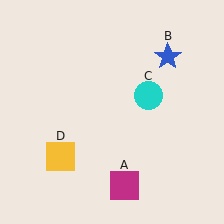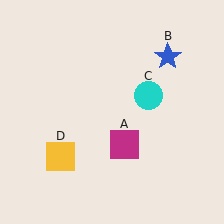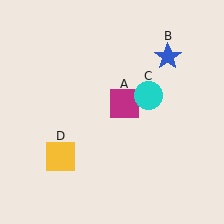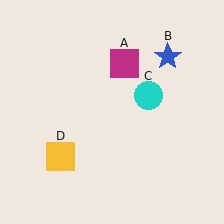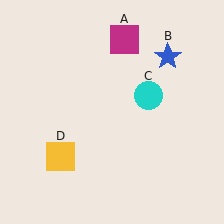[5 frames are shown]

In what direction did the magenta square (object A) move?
The magenta square (object A) moved up.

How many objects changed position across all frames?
1 object changed position: magenta square (object A).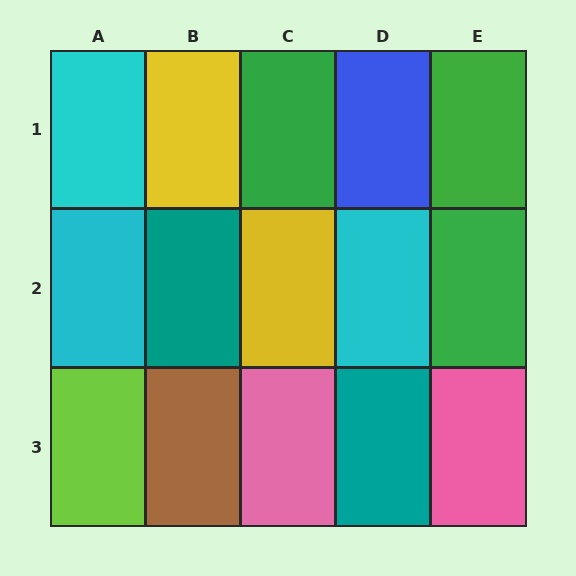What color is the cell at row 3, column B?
Brown.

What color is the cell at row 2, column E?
Green.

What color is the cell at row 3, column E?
Pink.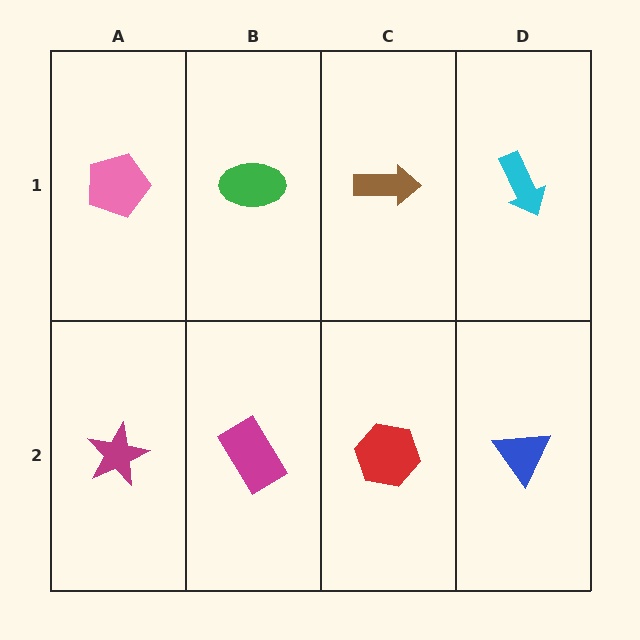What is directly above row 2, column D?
A cyan arrow.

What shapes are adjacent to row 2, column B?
A green ellipse (row 1, column B), a magenta star (row 2, column A), a red hexagon (row 2, column C).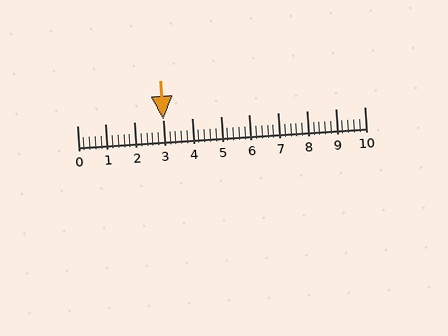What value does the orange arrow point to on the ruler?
The orange arrow points to approximately 3.0.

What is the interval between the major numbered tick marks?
The major tick marks are spaced 1 units apart.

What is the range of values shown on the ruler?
The ruler shows values from 0 to 10.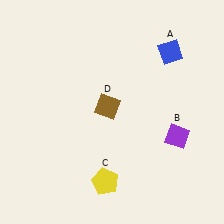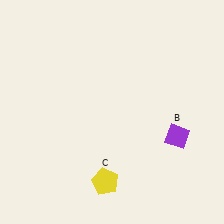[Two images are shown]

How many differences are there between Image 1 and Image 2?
There are 2 differences between the two images.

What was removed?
The blue diamond (A), the brown diamond (D) were removed in Image 2.